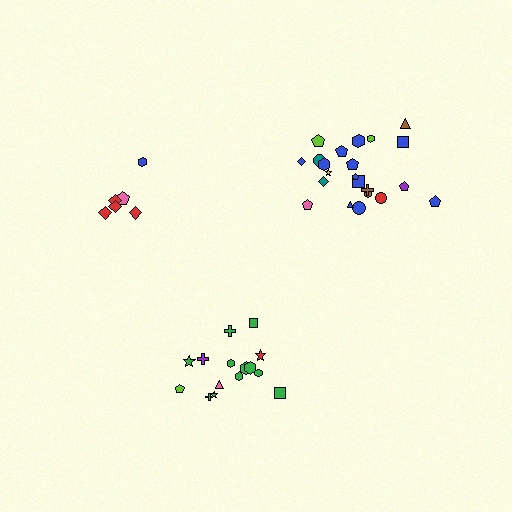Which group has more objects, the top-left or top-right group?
The top-right group.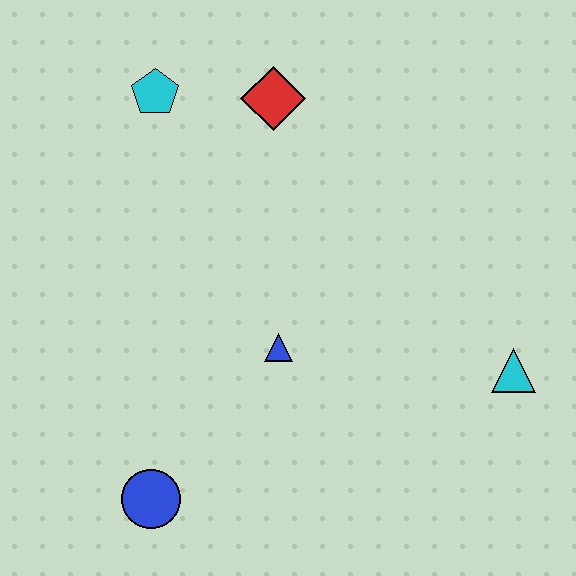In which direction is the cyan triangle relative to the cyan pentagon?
The cyan triangle is to the right of the cyan pentagon.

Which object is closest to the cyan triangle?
The blue triangle is closest to the cyan triangle.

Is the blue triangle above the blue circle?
Yes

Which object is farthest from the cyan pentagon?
The cyan triangle is farthest from the cyan pentagon.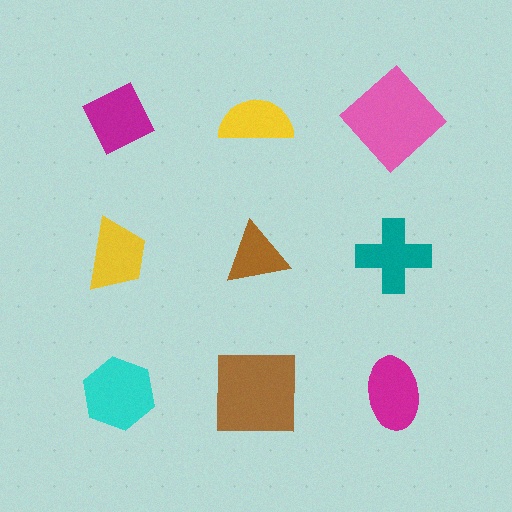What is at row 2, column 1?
A yellow trapezoid.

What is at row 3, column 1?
A cyan hexagon.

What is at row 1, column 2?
A yellow semicircle.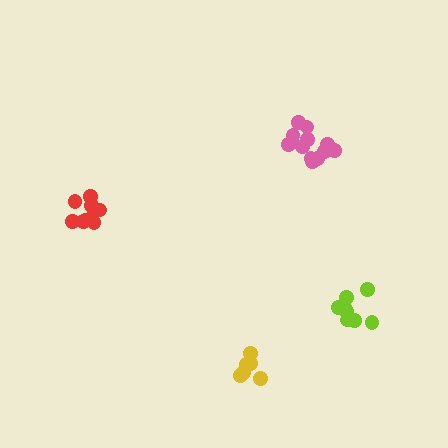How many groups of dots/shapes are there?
There are 4 groups.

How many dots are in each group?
Group 1: 8 dots, Group 2: 9 dots, Group 3: 12 dots, Group 4: 7 dots (36 total).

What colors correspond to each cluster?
The clusters are colored: lime, red, pink, yellow.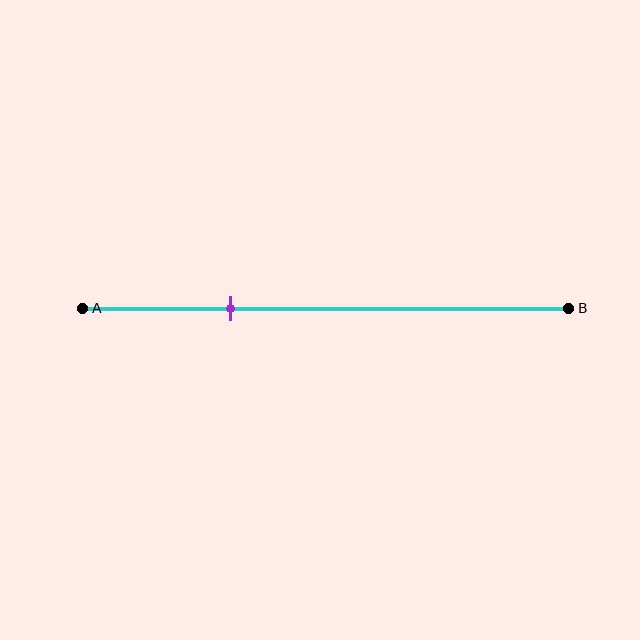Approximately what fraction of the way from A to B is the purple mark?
The purple mark is approximately 30% of the way from A to B.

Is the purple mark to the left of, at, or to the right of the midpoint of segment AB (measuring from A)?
The purple mark is to the left of the midpoint of segment AB.